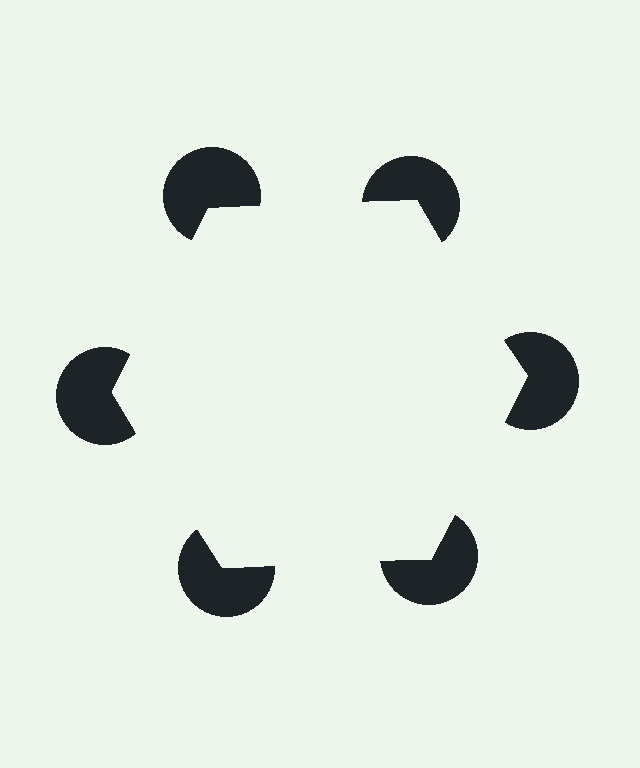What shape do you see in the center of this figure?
An illusory hexagon — its edges are inferred from the aligned wedge cuts in the pac-man discs, not physically drawn.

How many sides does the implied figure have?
6 sides.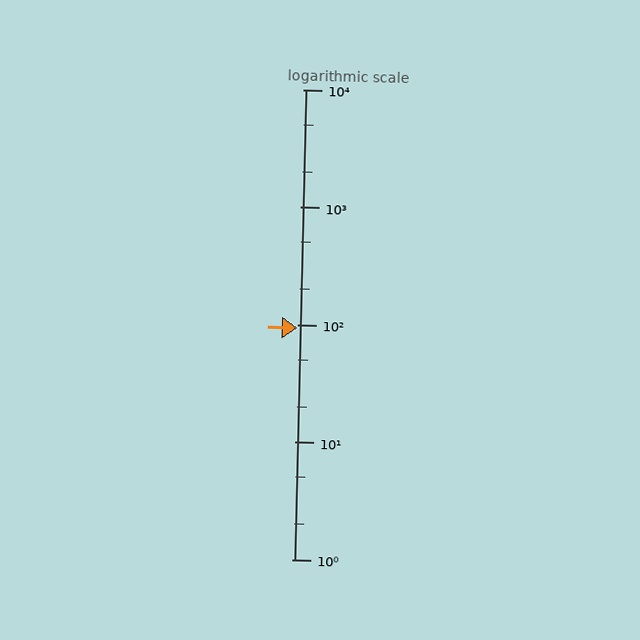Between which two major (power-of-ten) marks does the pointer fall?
The pointer is between 10 and 100.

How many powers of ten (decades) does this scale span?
The scale spans 4 decades, from 1 to 10000.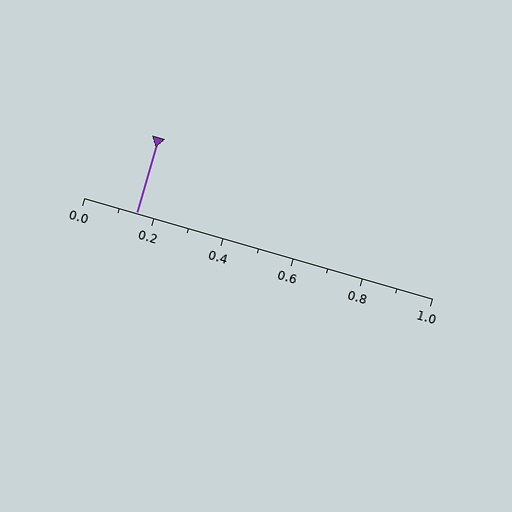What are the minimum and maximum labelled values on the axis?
The axis runs from 0.0 to 1.0.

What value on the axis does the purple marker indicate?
The marker indicates approximately 0.15.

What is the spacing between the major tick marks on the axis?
The major ticks are spaced 0.2 apart.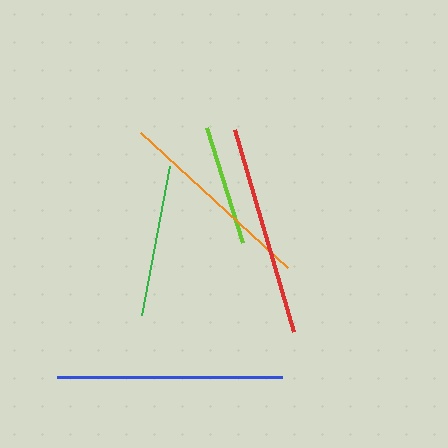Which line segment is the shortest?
The lime line is the shortest at approximately 121 pixels.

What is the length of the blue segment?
The blue segment is approximately 225 pixels long.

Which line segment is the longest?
The blue line is the longest at approximately 225 pixels.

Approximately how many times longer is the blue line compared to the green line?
The blue line is approximately 1.5 times the length of the green line.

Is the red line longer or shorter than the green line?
The red line is longer than the green line.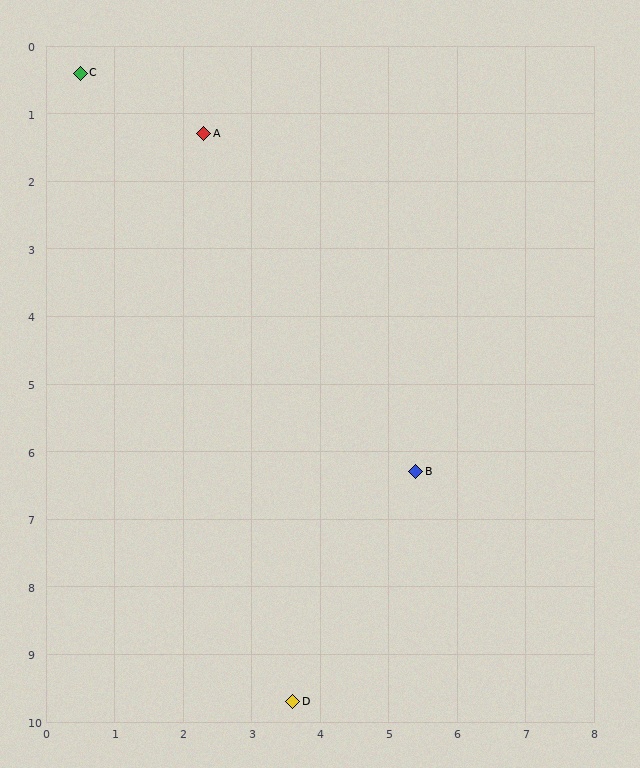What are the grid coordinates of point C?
Point C is at approximately (0.5, 0.4).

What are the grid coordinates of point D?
Point D is at approximately (3.6, 9.7).